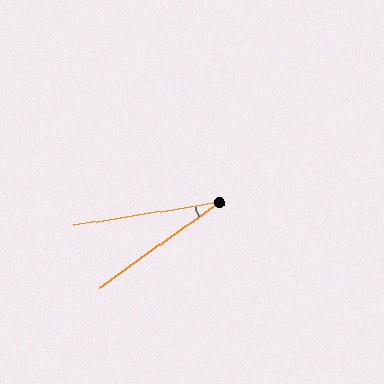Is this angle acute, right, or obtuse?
It is acute.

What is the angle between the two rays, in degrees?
Approximately 26 degrees.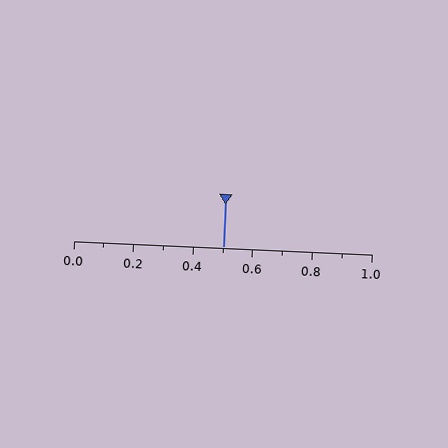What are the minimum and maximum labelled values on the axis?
The axis runs from 0.0 to 1.0.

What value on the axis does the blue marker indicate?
The marker indicates approximately 0.5.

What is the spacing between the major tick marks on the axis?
The major ticks are spaced 0.2 apart.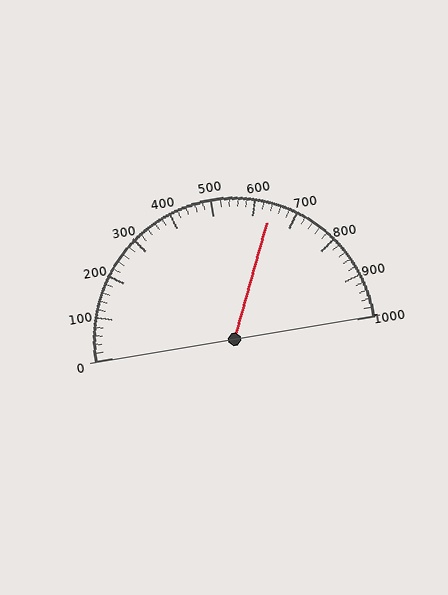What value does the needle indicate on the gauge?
The needle indicates approximately 640.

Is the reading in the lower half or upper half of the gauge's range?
The reading is in the upper half of the range (0 to 1000).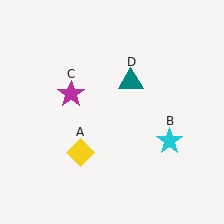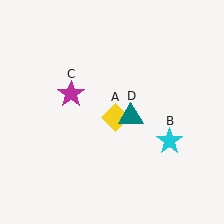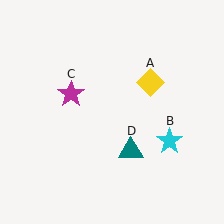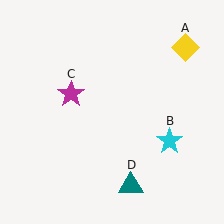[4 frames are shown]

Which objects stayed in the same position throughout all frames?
Cyan star (object B) and magenta star (object C) remained stationary.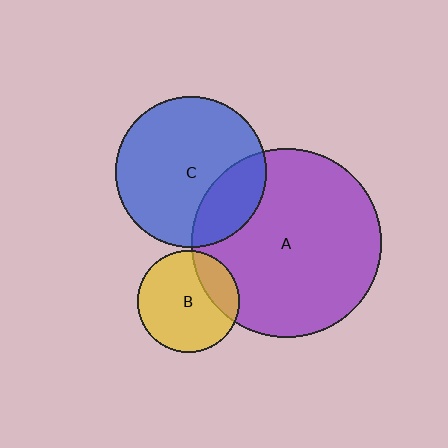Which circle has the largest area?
Circle A (purple).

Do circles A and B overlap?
Yes.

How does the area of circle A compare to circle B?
Approximately 3.5 times.